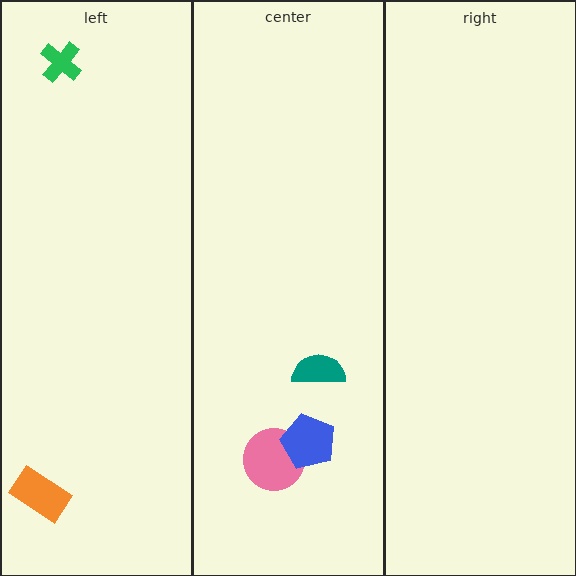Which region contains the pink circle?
The center region.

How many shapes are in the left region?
2.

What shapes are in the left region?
The orange rectangle, the green cross.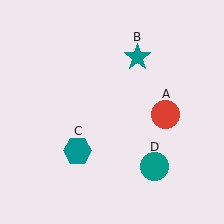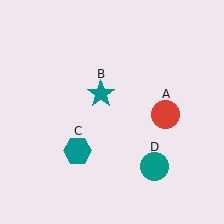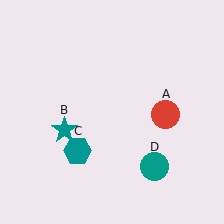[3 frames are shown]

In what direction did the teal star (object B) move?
The teal star (object B) moved down and to the left.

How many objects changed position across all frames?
1 object changed position: teal star (object B).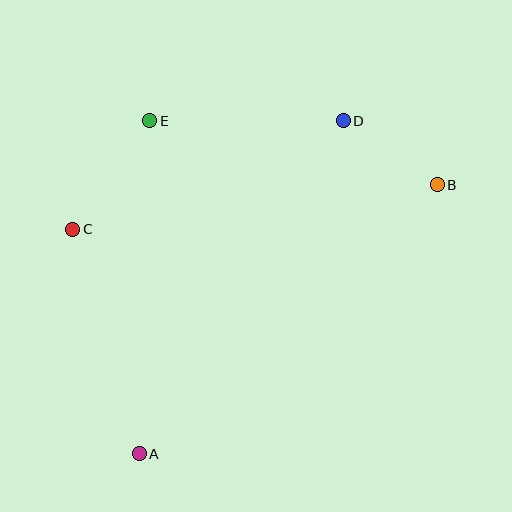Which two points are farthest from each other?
Points A and B are farthest from each other.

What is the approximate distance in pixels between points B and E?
The distance between B and E is approximately 294 pixels.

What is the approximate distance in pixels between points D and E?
The distance between D and E is approximately 193 pixels.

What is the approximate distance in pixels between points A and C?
The distance between A and C is approximately 234 pixels.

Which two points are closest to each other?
Points B and D are closest to each other.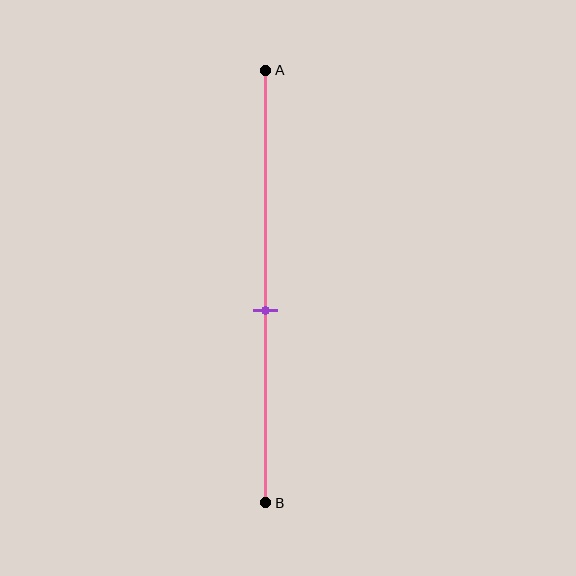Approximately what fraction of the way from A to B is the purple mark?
The purple mark is approximately 55% of the way from A to B.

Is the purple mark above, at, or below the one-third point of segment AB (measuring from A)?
The purple mark is below the one-third point of segment AB.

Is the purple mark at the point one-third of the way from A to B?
No, the mark is at about 55% from A, not at the 33% one-third point.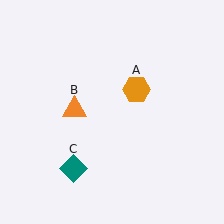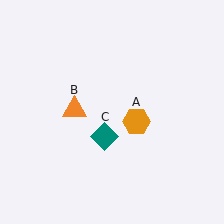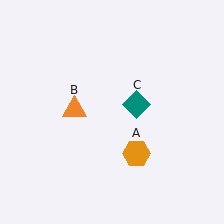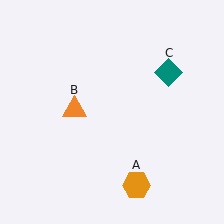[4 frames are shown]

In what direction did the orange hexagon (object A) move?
The orange hexagon (object A) moved down.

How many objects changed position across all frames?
2 objects changed position: orange hexagon (object A), teal diamond (object C).